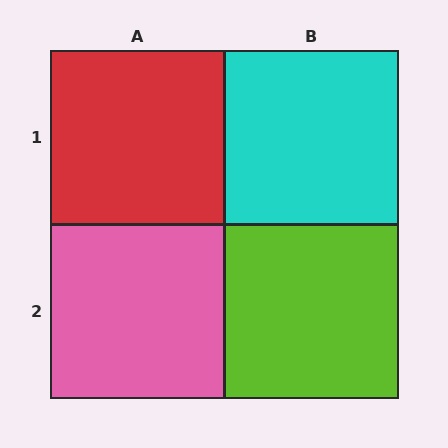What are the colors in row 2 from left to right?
Pink, lime.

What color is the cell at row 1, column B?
Cyan.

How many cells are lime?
1 cell is lime.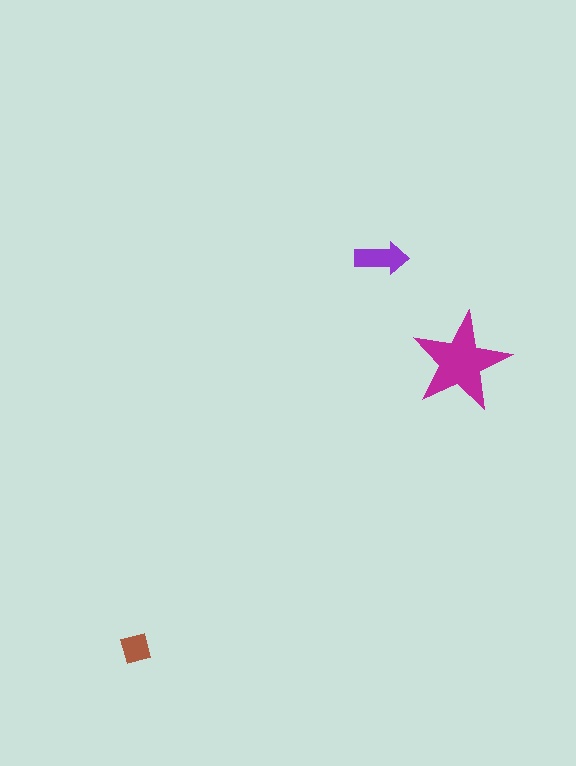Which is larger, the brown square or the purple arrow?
The purple arrow.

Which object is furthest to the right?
The magenta star is rightmost.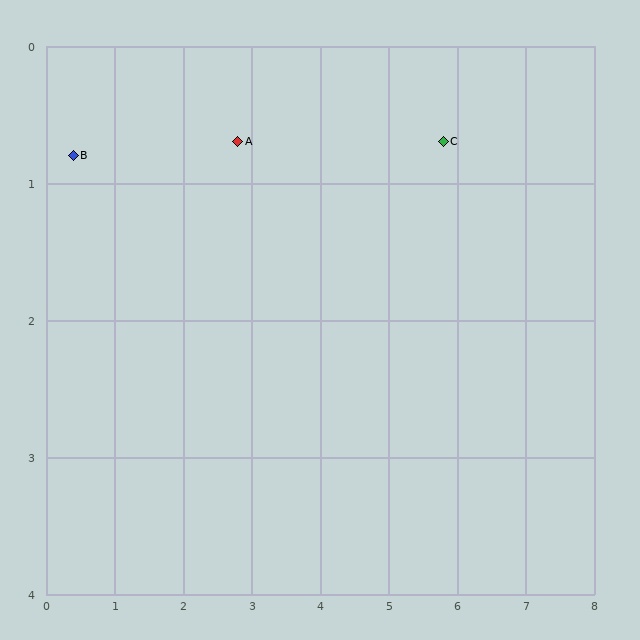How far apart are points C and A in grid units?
Points C and A are about 3.0 grid units apart.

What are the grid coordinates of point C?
Point C is at approximately (5.8, 0.7).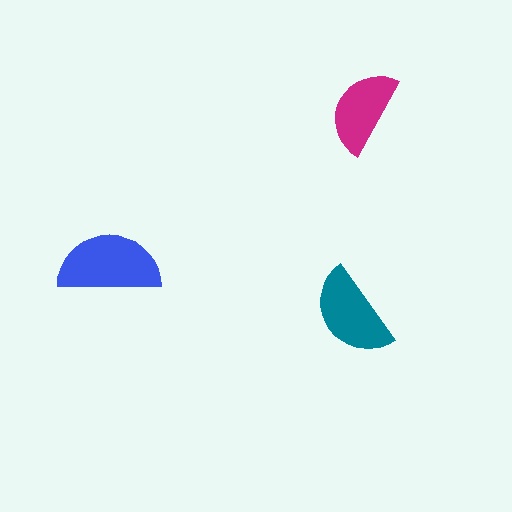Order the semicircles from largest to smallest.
the blue one, the teal one, the magenta one.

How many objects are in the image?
There are 3 objects in the image.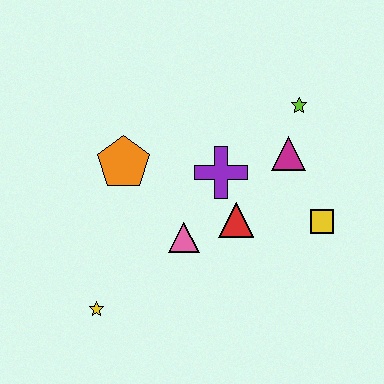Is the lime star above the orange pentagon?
Yes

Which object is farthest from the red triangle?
The yellow star is farthest from the red triangle.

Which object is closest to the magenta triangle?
The lime star is closest to the magenta triangle.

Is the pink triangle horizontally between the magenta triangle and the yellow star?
Yes